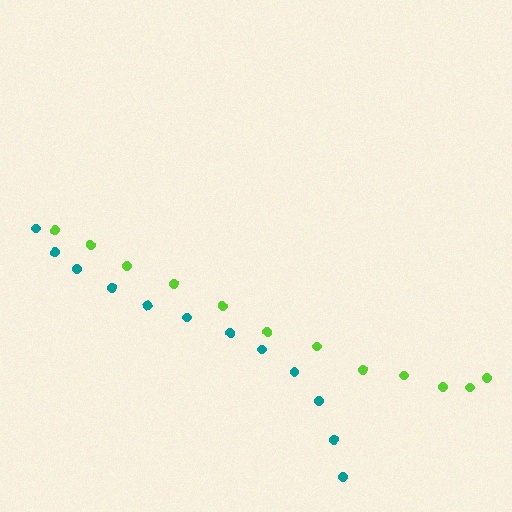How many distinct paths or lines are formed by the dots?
There are 2 distinct paths.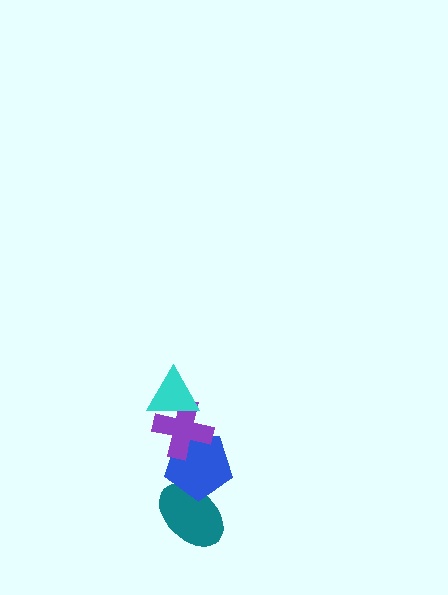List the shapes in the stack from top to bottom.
From top to bottom: the cyan triangle, the purple cross, the blue pentagon, the teal ellipse.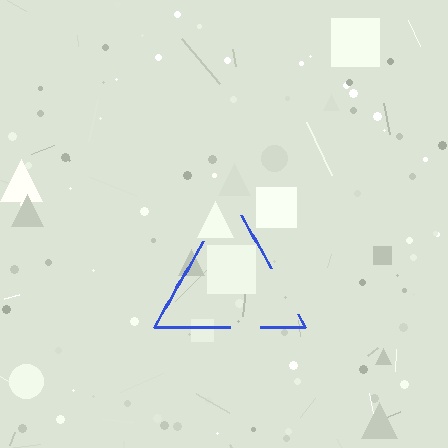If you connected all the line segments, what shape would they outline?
They would outline a triangle.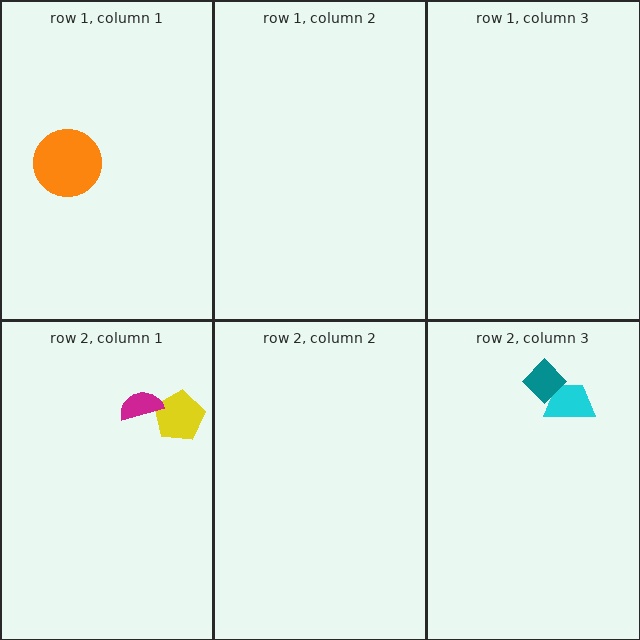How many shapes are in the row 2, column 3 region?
2.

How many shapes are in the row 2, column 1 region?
2.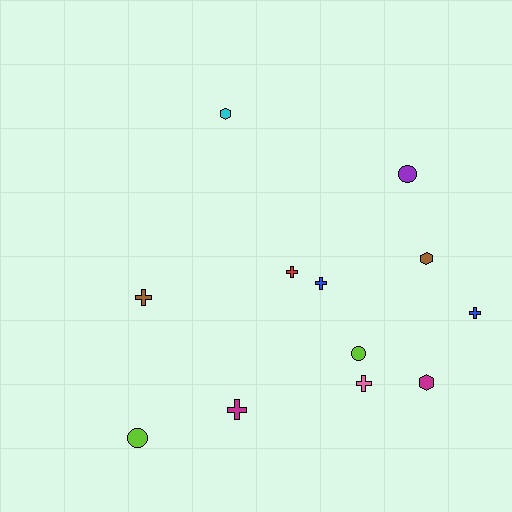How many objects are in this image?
There are 12 objects.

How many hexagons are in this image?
There are 3 hexagons.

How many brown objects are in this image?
There are 2 brown objects.